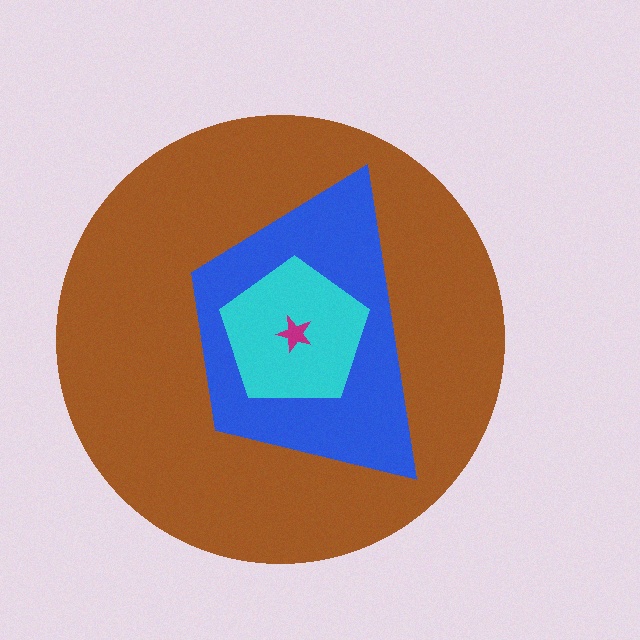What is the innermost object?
The magenta star.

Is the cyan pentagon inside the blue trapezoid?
Yes.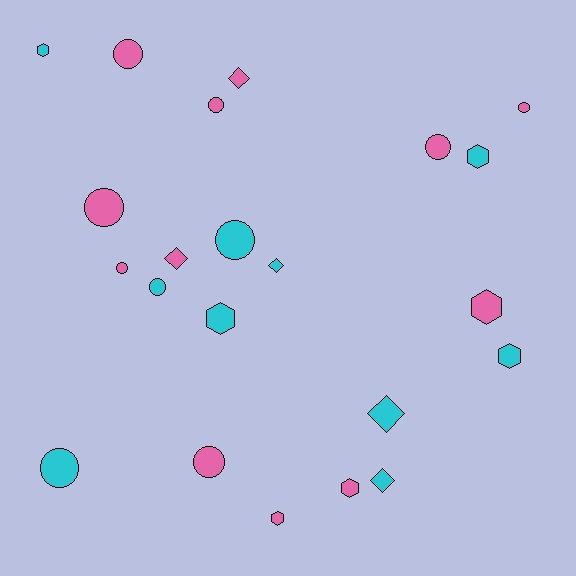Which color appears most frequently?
Pink, with 12 objects.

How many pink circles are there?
There are 7 pink circles.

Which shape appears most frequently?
Circle, with 10 objects.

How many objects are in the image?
There are 22 objects.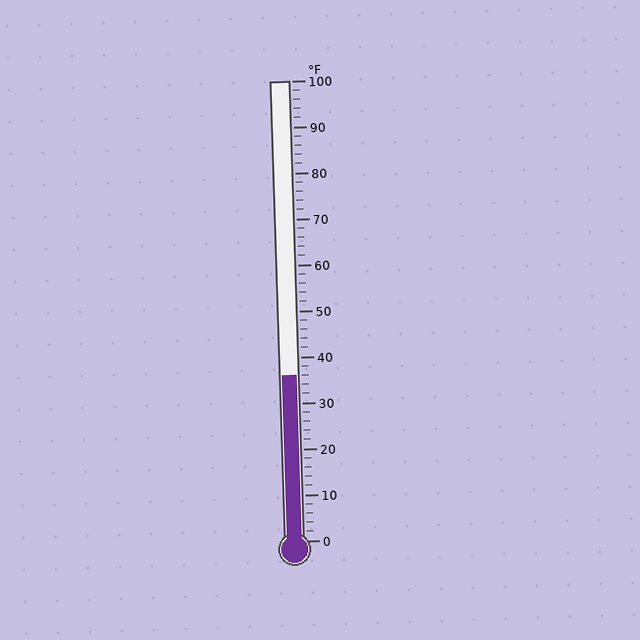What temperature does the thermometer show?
The thermometer shows approximately 36°F.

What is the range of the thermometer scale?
The thermometer scale ranges from 0°F to 100°F.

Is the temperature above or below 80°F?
The temperature is below 80°F.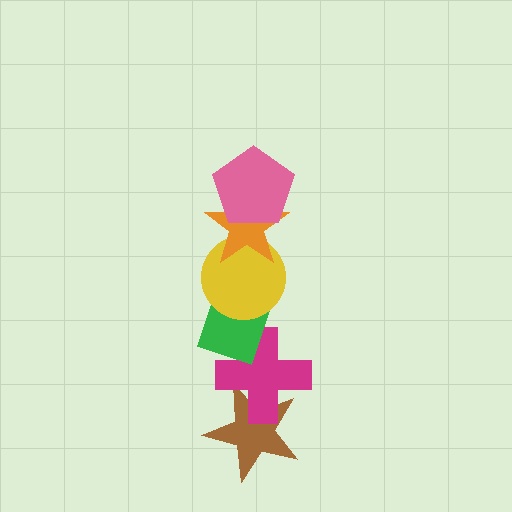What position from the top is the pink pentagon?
The pink pentagon is 1st from the top.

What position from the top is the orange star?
The orange star is 2nd from the top.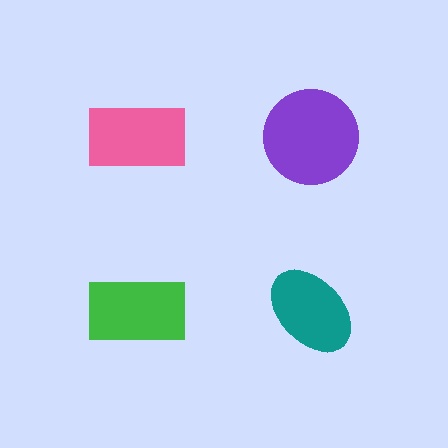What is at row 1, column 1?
A pink rectangle.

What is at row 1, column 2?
A purple circle.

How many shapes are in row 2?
2 shapes.